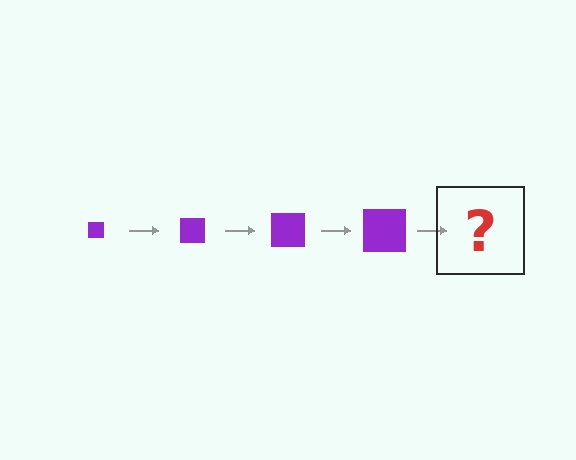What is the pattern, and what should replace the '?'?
The pattern is that the square gets progressively larger each step. The '?' should be a purple square, larger than the previous one.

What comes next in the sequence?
The next element should be a purple square, larger than the previous one.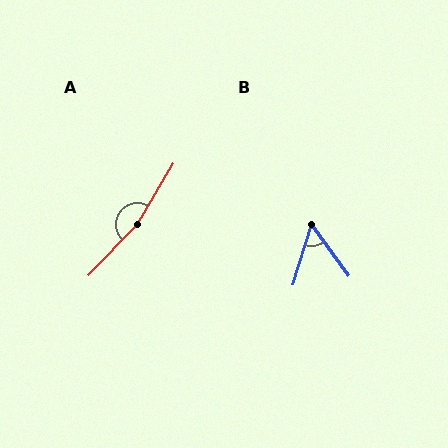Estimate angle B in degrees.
Approximately 53 degrees.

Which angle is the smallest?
B, at approximately 53 degrees.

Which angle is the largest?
A, at approximately 166 degrees.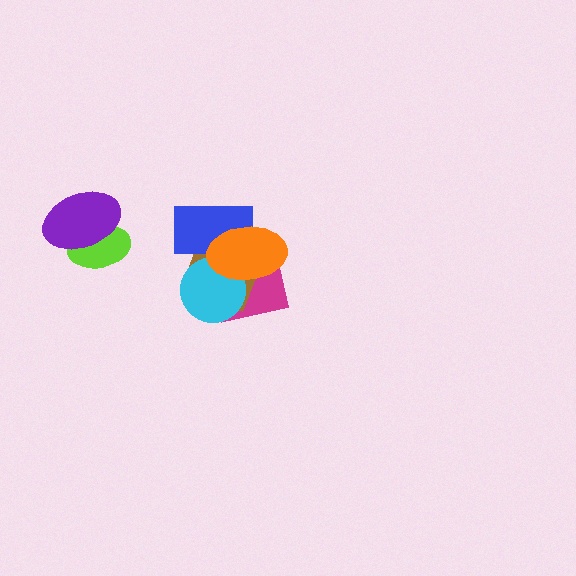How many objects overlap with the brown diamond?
4 objects overlap with the brown diamond.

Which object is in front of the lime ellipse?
The purple ellipse is in front of the lime ellipse.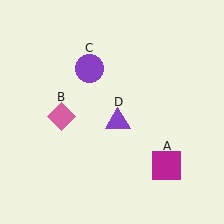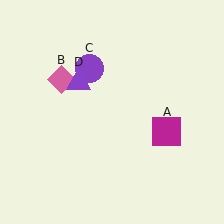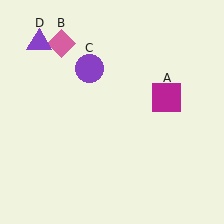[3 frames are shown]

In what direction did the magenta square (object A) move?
The magenta square (object A) moved up.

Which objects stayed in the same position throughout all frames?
Purple circle (object C) remained stationary.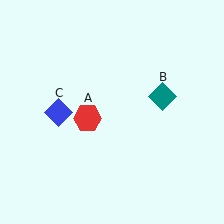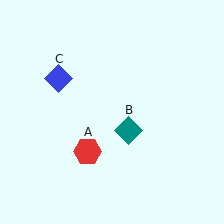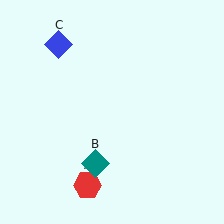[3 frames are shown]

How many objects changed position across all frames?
3 objects changed position: red hexagon (object A), teal diamond (object B), blue diamond (object C).